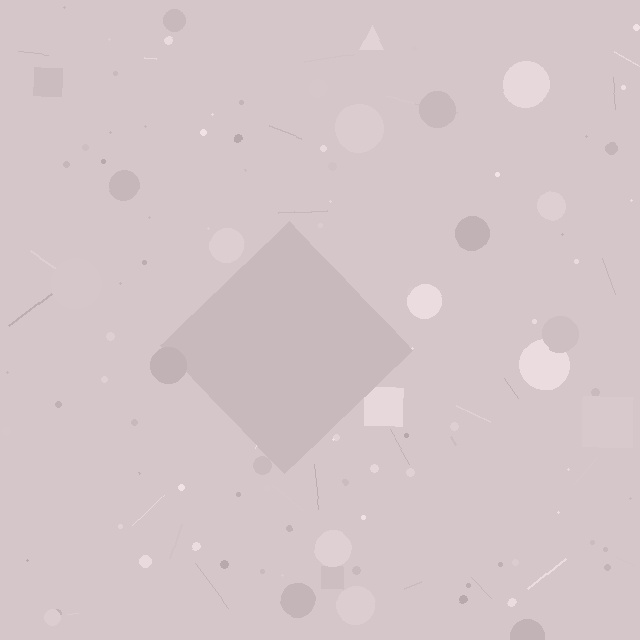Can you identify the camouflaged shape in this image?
The camouflaged shape is a diamond.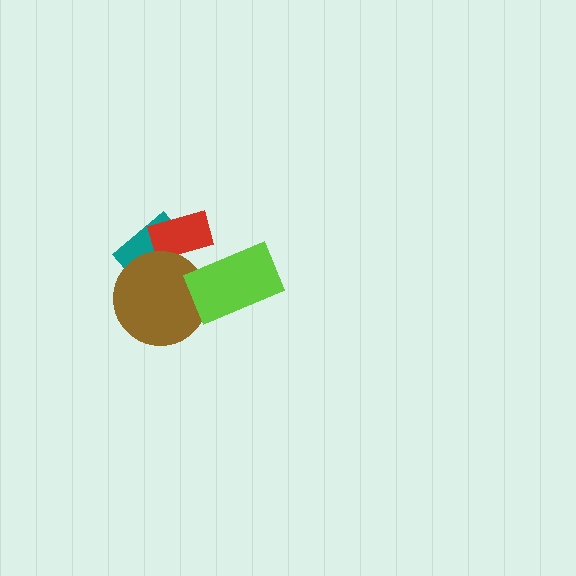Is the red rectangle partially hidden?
Yes, it is partially covered by another shape.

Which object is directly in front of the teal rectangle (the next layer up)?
The red rectangle is directly in front of the teal rectangle.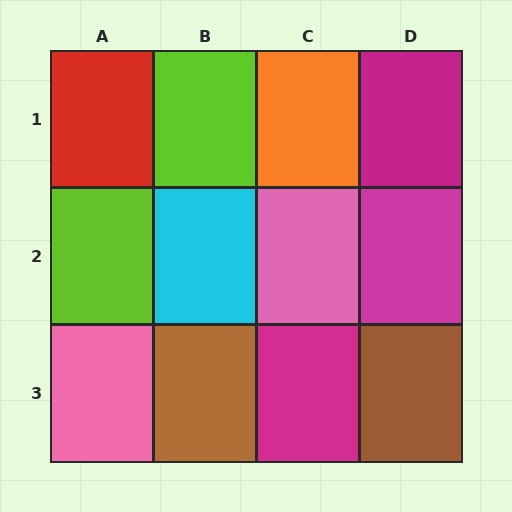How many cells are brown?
2 cells are brown.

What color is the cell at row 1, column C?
Orange.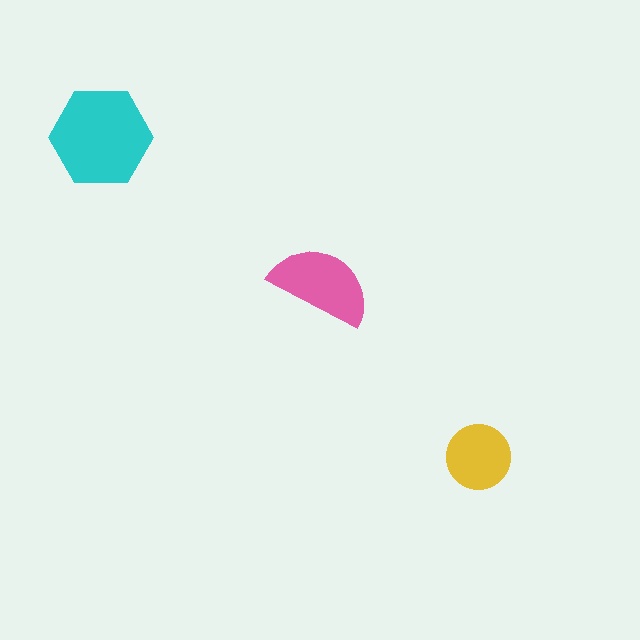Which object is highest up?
The cyan hexagon is topmost.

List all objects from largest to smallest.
The cyan hexagon, the pink semicircle, the yellow circle.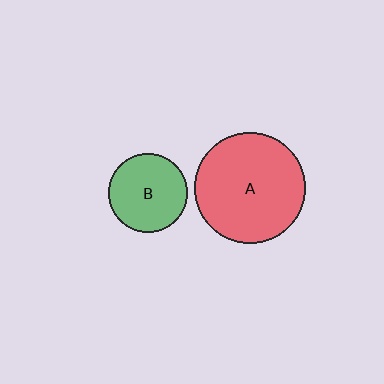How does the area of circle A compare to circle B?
Approximately 2.0 times.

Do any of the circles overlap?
No, none of the circles overlap.